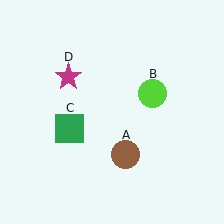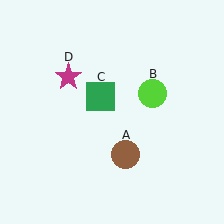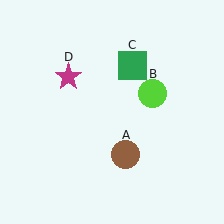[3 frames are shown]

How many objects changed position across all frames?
1 object changed position: green square (object C).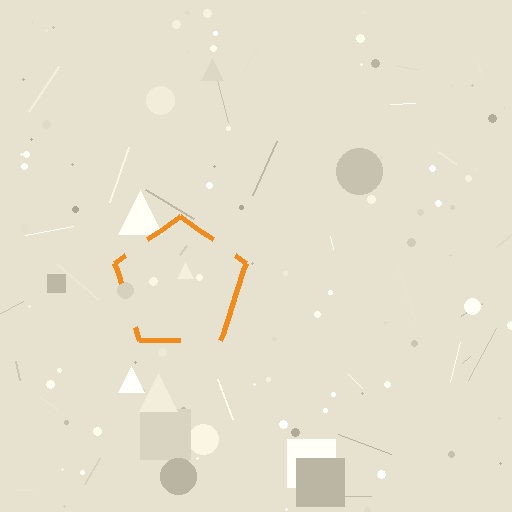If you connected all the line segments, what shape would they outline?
They would outline a pentagon.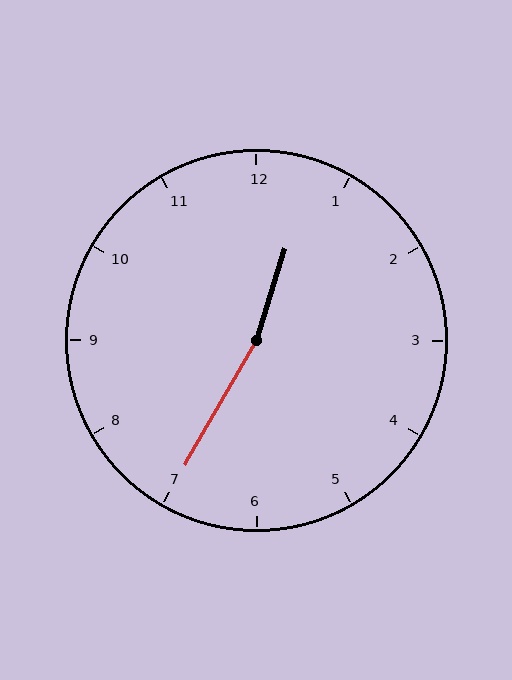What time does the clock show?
12:35.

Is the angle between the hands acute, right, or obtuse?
It is obtuse.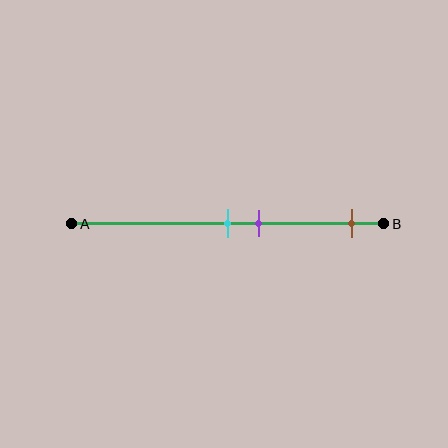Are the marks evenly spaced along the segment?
No, the marks are not evenly spaced.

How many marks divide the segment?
There are 3 marks dividing the segment.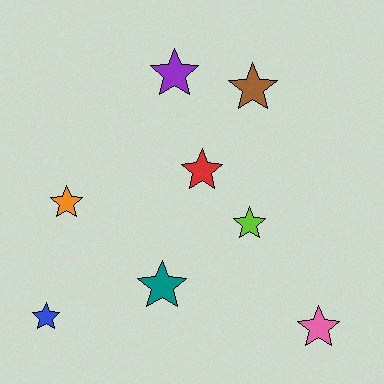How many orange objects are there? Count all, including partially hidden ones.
There is 1 orange object.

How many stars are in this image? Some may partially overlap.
There are 8 stars.